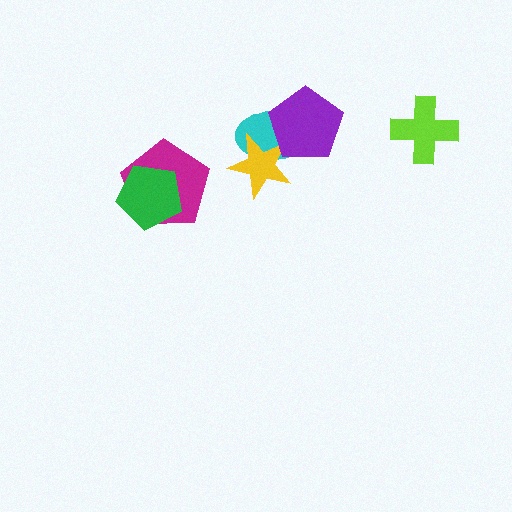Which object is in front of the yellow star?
The purple pentagon is in front of the yellow star.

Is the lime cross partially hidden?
No, no other shape covers it.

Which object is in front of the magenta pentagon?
The green pentagon is in front of the magenta pentagon.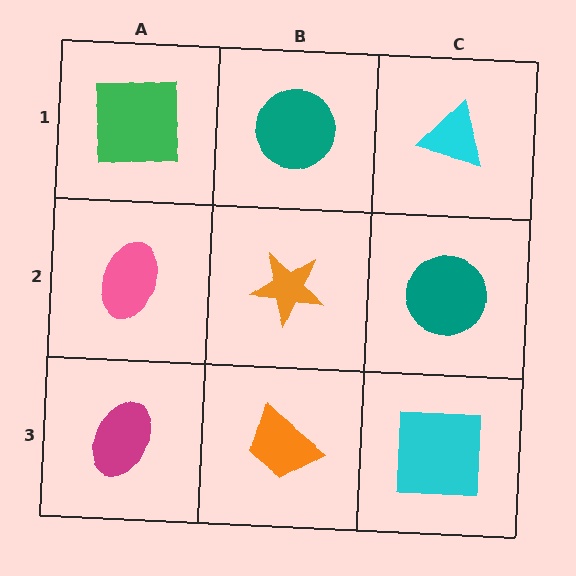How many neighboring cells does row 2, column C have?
3.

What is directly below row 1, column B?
An orange star.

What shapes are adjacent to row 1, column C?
A teal circle (row 2, column C), a teal circle (row 1, column B).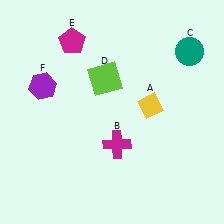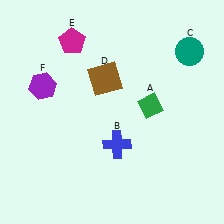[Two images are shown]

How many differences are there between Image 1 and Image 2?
There are 3 differences between the two images.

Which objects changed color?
A changed from yellow to green. B changed from magenta to blue. D changed from lime to brown.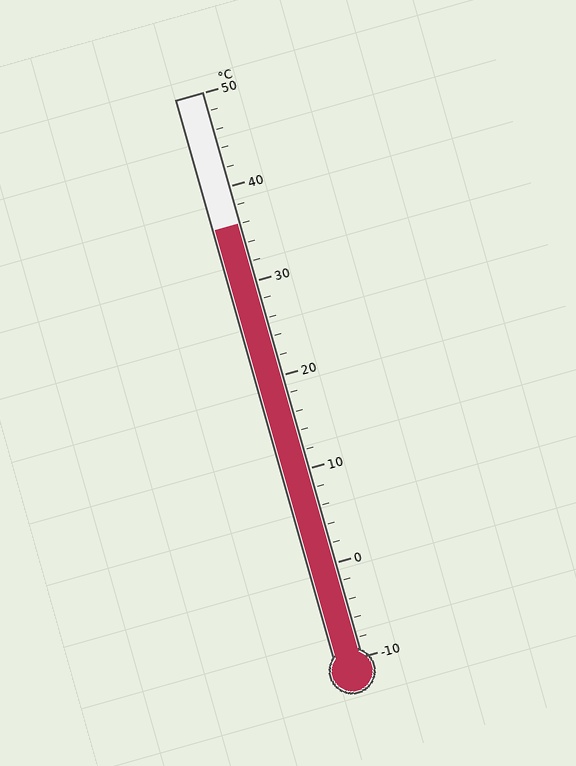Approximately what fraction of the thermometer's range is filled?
The thermometer is filled to approximately 75% of its range.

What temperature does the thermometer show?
The thermometer shows approximately 36°C.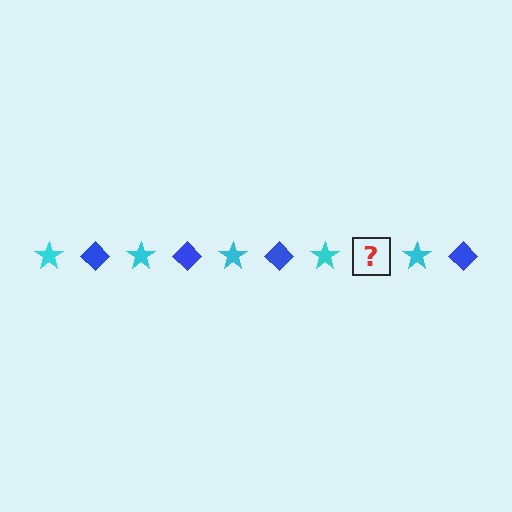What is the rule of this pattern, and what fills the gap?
The rule is that the pattern alternates between cyan star and blue diamond. The gap should be filled with a blue diamond.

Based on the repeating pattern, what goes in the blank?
The blank should be a blue diamond.